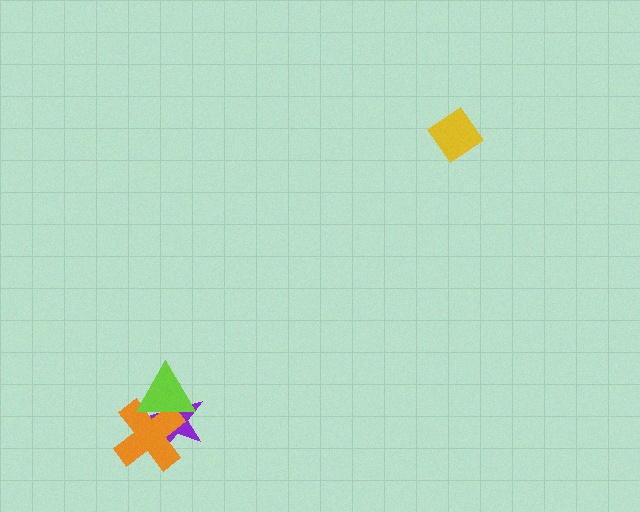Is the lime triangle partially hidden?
No, no other shape covers it.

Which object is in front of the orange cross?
The lime triangle is in front of the orange cross.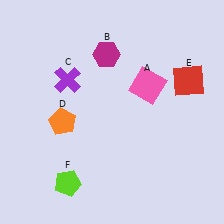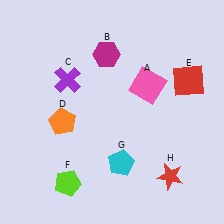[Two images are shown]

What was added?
A cyan pentagon (G), a red star (H) were added in Image 2.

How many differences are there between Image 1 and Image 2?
There are 2 differences between the two images.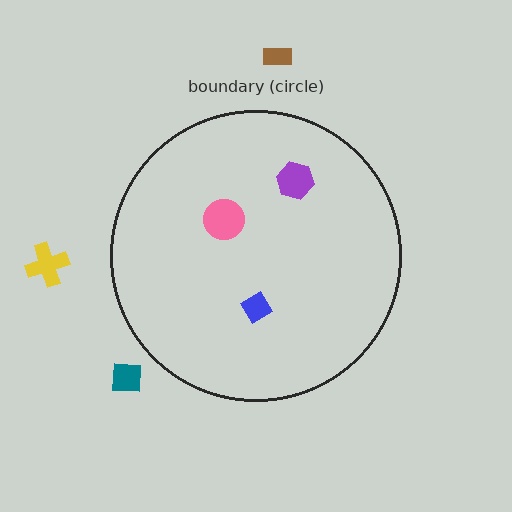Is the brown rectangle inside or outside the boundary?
Outside.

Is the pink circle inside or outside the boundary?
Inside.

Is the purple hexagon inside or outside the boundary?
Inside.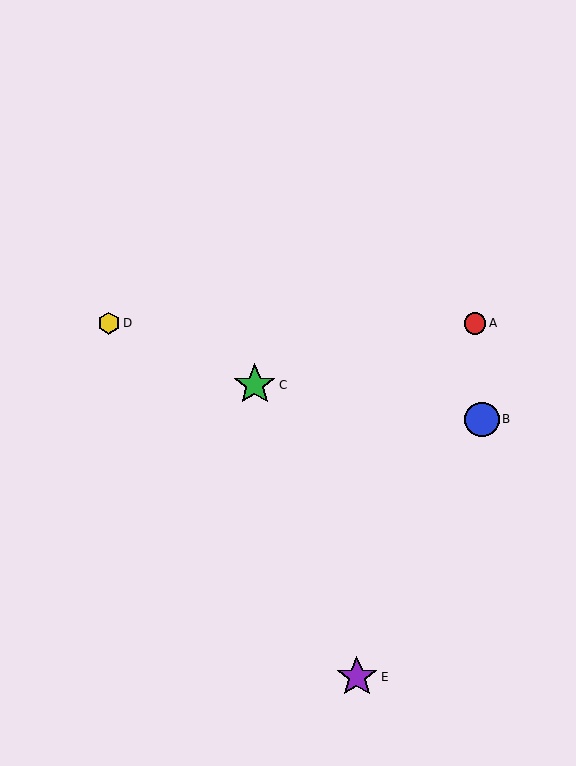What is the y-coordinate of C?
Object C is at y≈385.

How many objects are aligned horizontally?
2 objects (A, D) are aligned horizontally.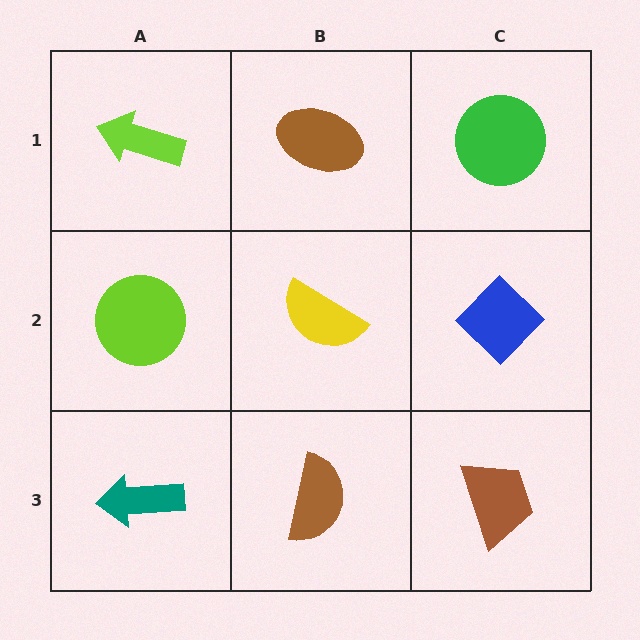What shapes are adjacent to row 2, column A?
A lime arrow (row 1, column A), a teal arrow (row 3, column A), a yellow semicircle (row 2, column B).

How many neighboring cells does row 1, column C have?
2.